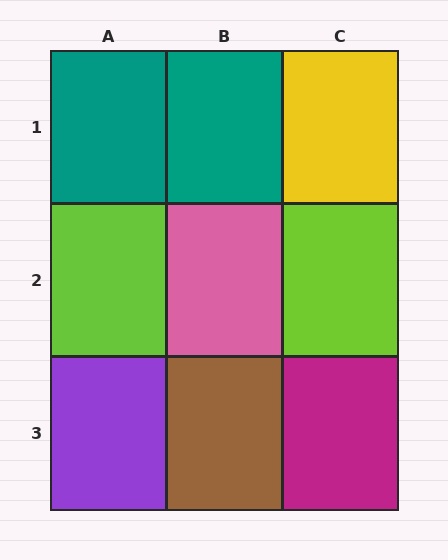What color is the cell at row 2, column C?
Lime.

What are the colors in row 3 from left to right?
Purple, brown, magenta.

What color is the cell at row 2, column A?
Lime.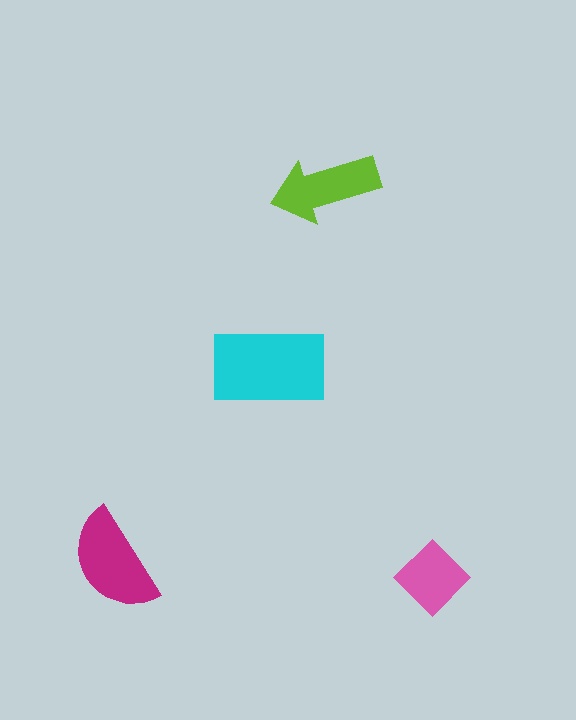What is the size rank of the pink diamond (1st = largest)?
4th.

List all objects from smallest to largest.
The pink diamond, the lime arrow, the magenta semicircle, the cyan rectangle.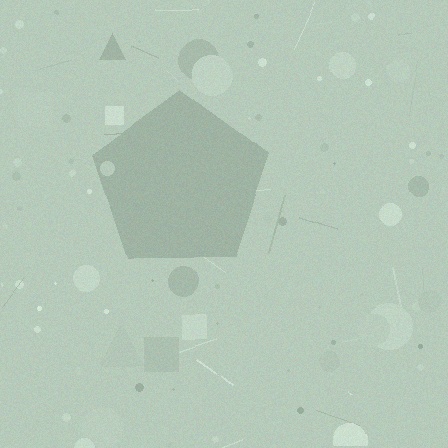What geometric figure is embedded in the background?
A pentagon is embedded in the background.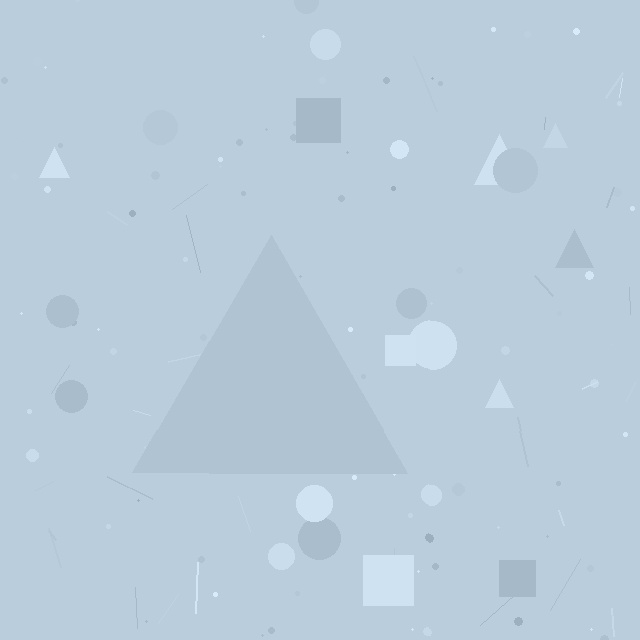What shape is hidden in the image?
A triangle is hidden in the image.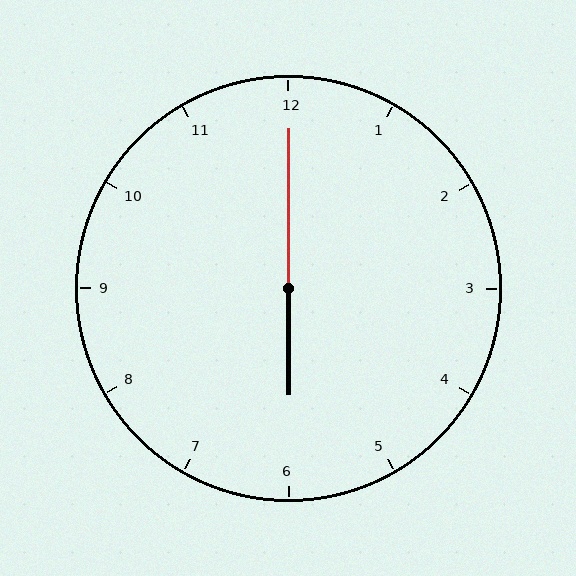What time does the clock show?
6:00.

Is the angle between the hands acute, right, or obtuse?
It is obtuse.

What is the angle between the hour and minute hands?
Approximately 180 degrees.